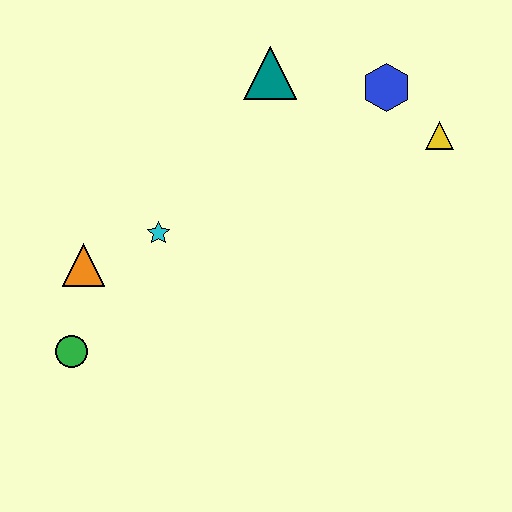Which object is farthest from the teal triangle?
The green circle is farthest from the teal triangle.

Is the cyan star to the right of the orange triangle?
Yes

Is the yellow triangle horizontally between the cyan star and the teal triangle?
No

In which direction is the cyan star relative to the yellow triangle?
The cyan star is to the left of the yellow triangle.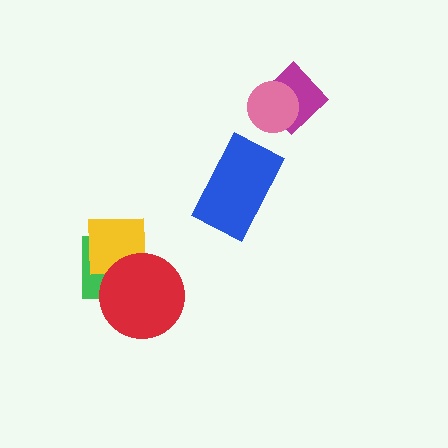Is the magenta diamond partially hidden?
Yes, it is partially covered by another shape.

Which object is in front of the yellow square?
The red circle is in front of the yellow square.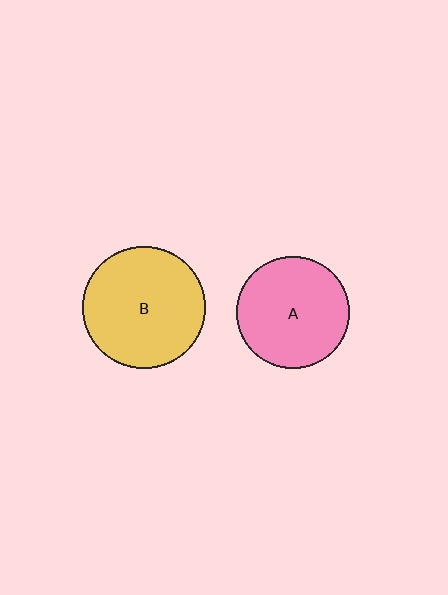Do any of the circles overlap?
No, none of the circles overlap.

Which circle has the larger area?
Circle B (yellow).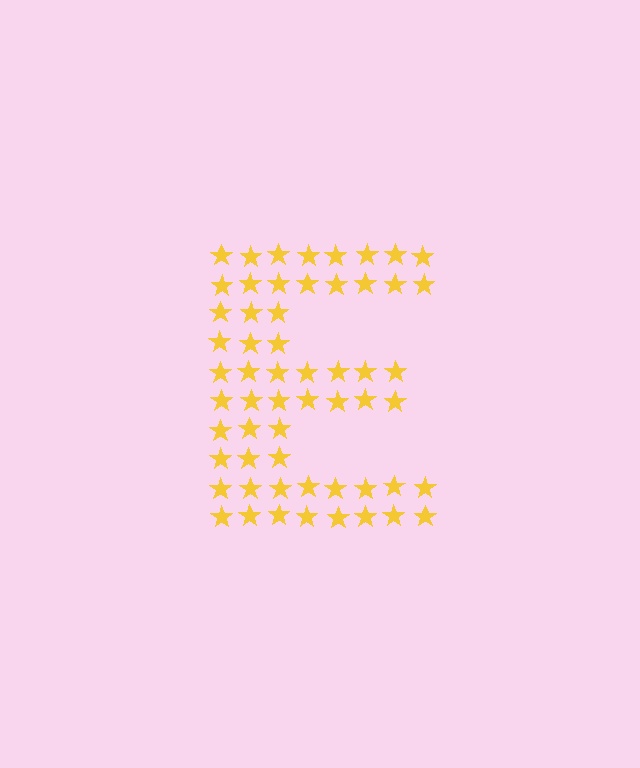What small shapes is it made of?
It is made of small stars.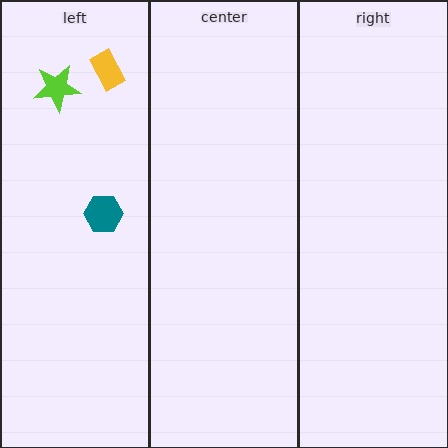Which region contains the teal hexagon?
The left region.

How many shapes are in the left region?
3.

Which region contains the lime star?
The left region.